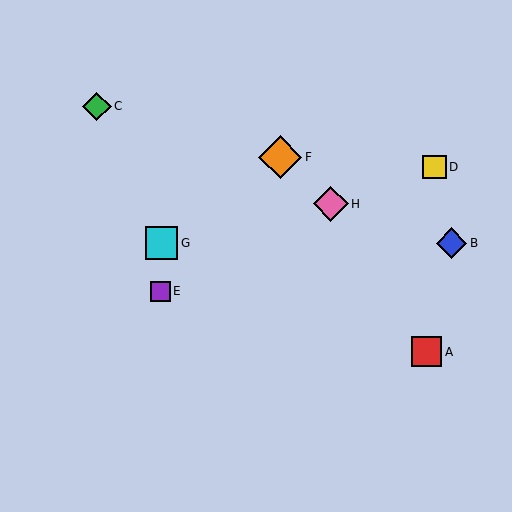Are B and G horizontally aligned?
Yes, both are at y≈243.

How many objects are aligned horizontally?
2 objects (B, G) are aligned horizontally.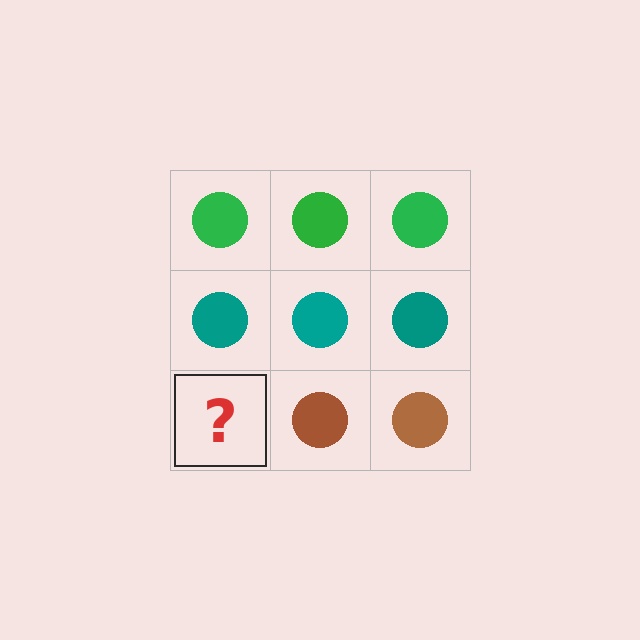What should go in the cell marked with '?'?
The missing cell should contain a brown circle.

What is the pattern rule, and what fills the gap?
The rule is that each row has a consistent color. The gap should be filled with a brown circle.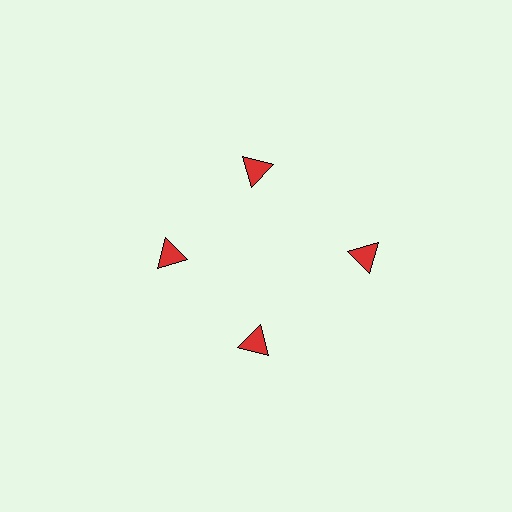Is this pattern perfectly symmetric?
No. The 4 red triangles are arranged in a ring, but one element near the 3 o'clock position is pushed outward from the center, breaking the 4-fold rotational symmetry.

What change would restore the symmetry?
The symmetry would be restored by moving it inward, back onto the ring so that all 4 triangles sit at equal angles and equal distance from the center.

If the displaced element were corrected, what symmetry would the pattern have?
It would have 4-fold rotational symmetry — the pattern would map onto itself every 90 degrees.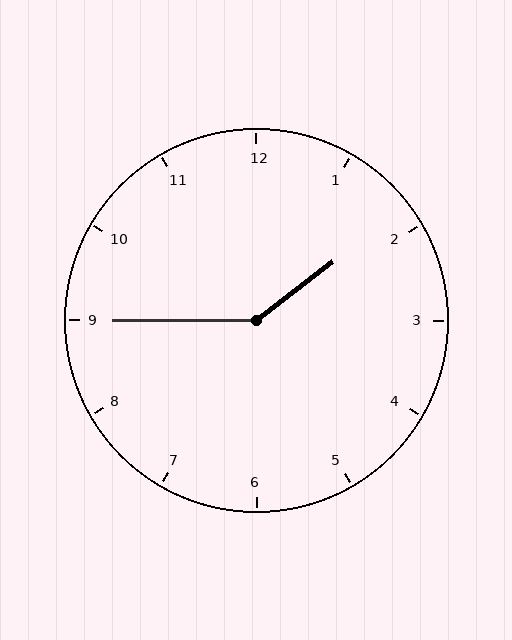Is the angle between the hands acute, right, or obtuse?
It is obtuse.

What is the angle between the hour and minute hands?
Approximately 142 degrees.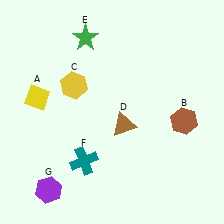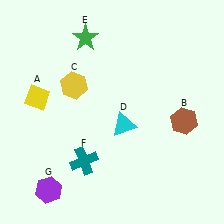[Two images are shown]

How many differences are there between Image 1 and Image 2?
There is 1 difference between the two images.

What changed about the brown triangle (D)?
In Image 1, D is brown. In Image 2, it changed to cyan.